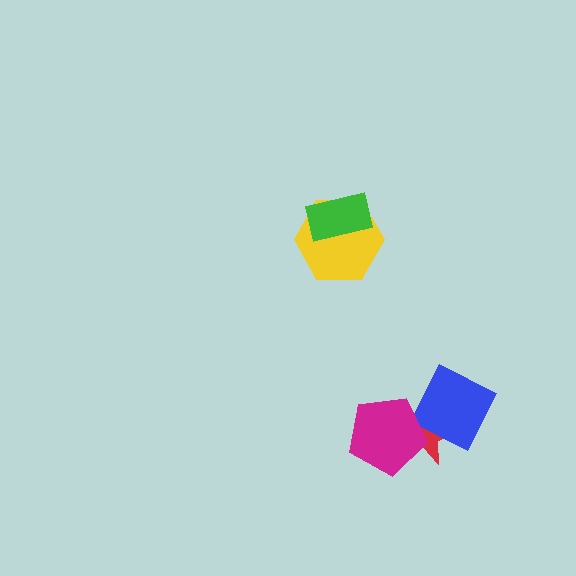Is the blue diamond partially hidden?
Yes, it is partially covered by another shape.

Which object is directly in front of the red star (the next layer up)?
The blue diamond is directly in front of the red star.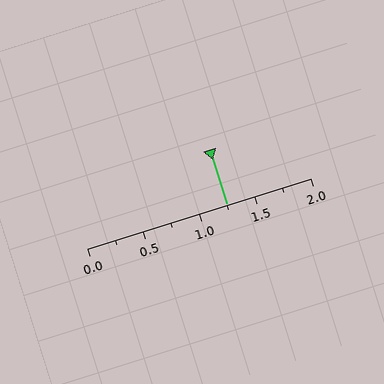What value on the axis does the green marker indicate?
The marker indicates approximately 1.25.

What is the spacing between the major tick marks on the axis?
The major ticks are spaced 0.5 apart.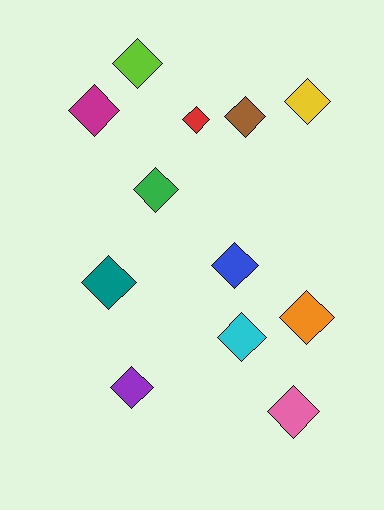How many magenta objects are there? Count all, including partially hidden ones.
There is 1 magenta object.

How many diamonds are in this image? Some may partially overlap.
There are 12 diamonds.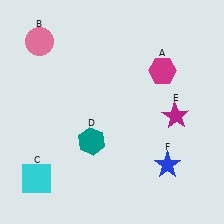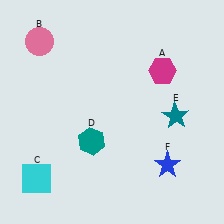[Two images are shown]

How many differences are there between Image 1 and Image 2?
There is 1 difference between the two images.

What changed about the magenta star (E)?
In Image 1, E is magenta. In Image 2, it changed to teal.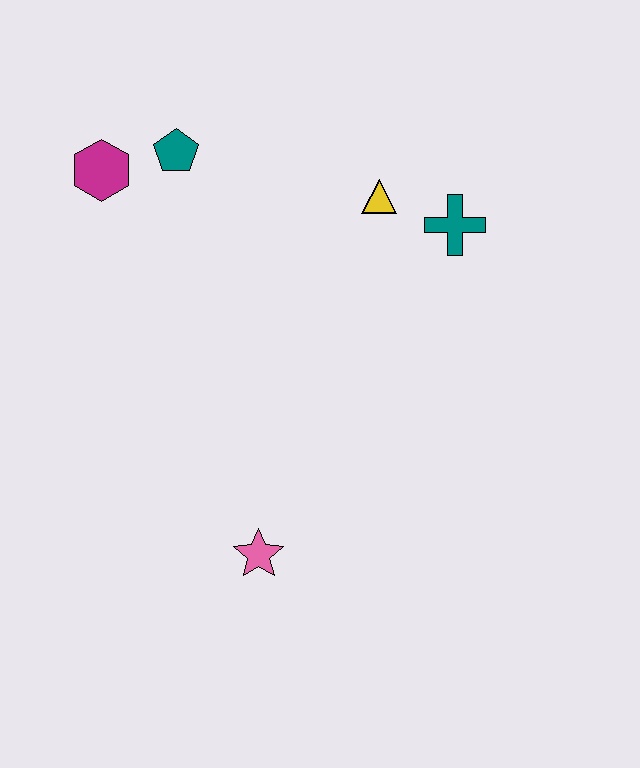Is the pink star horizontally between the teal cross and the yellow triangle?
No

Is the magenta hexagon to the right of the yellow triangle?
No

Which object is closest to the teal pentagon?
The magenta hexagon is closest to the teal pentagon.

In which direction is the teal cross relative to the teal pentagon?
The teal cross is to the right of the teal pentagon.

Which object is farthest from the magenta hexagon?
The pink star is farthest from the magenta hexagon.